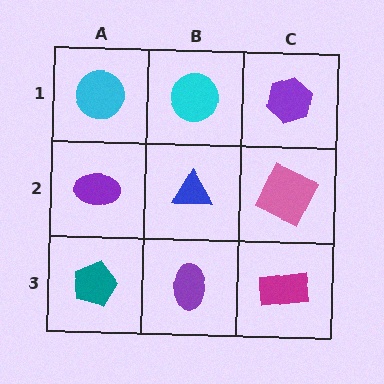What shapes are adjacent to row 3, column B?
A blue triangle (row 2, column B), a teal pentagon (row 3, column A), a magenta rectangle (row 3, column C).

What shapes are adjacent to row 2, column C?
A purple hexagon (row 1, column C), a magenta rectangle (row 3, column C), a blue triangle (row 2, column B).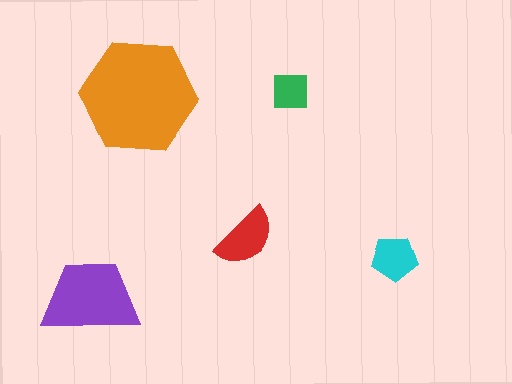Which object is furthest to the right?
The cyan pentagon is rightmost.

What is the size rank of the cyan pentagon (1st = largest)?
4th.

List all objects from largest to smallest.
The orange hexagon, the purple trapezoid, the red semicircle, the cyan pentagon, the green square.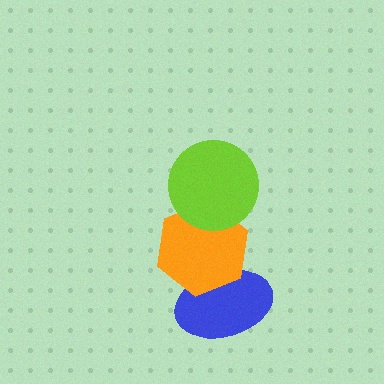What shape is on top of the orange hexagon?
The lime circle is on top of the orange hexagon.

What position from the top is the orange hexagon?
The orange hexagon is 2nd from the top.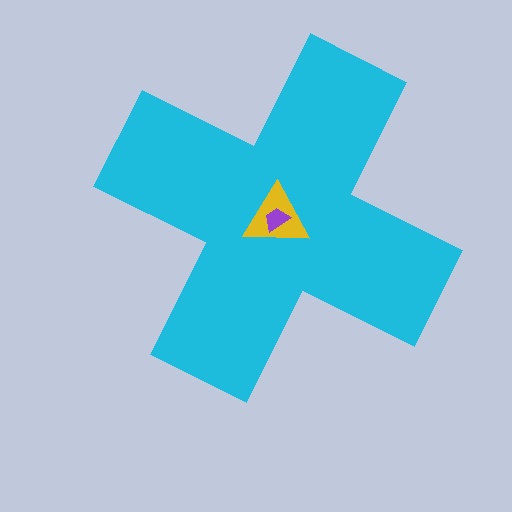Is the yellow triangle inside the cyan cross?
Yes.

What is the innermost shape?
The purple trapezoid.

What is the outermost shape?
The cyan cross.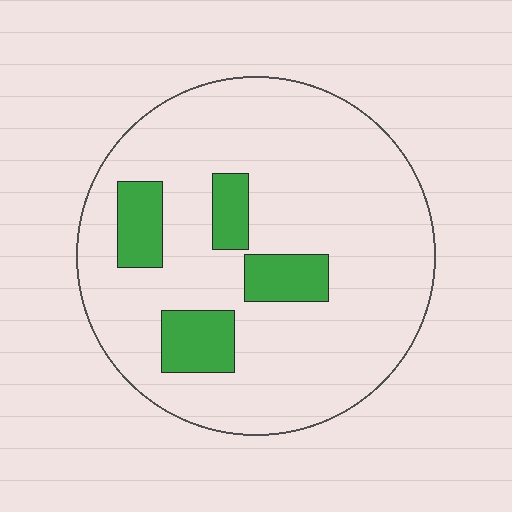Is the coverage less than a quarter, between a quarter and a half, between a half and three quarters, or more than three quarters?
Less than a quarter.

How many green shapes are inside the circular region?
4.